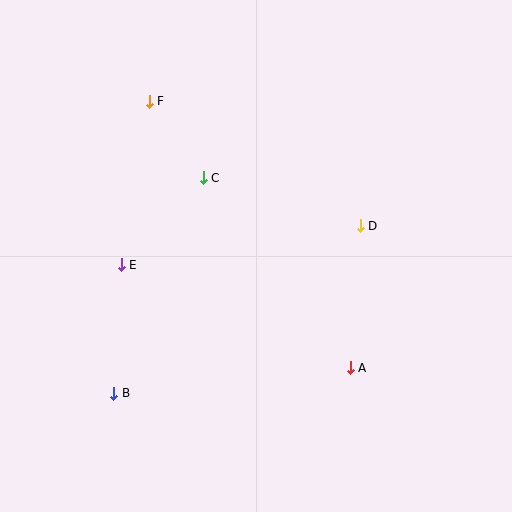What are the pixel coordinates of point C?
Point C is at (203, 178).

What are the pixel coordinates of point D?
Point D is at (360, 226).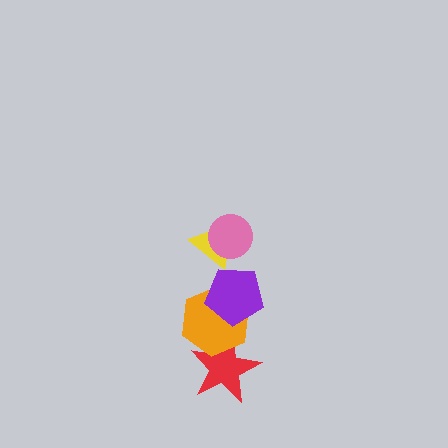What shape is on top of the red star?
The orange hexagon is on top of the red star.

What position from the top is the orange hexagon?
The orange hexagon is 4th from the top.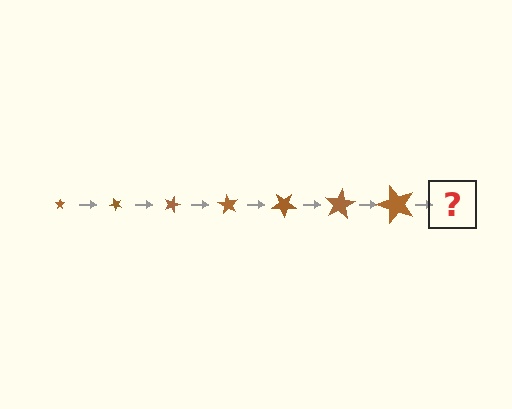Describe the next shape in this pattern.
It should be a star, larger than the previous one and rotated 315 degrees from the start.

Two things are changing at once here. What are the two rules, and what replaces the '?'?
The two rules are that the star grows larger each step and it rotates 45 degrees each step. The '?' should be a star, larger than the previous one and rotated 315 degrees from the start.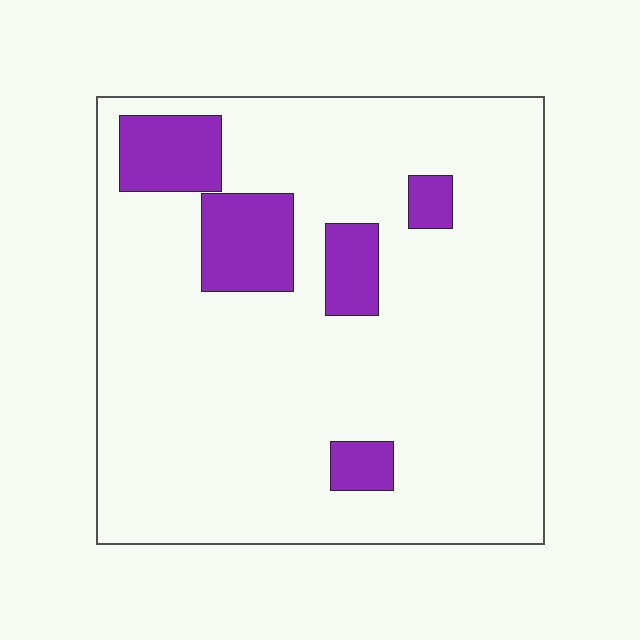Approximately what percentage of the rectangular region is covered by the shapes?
Approximately 15%.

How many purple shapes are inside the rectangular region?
5.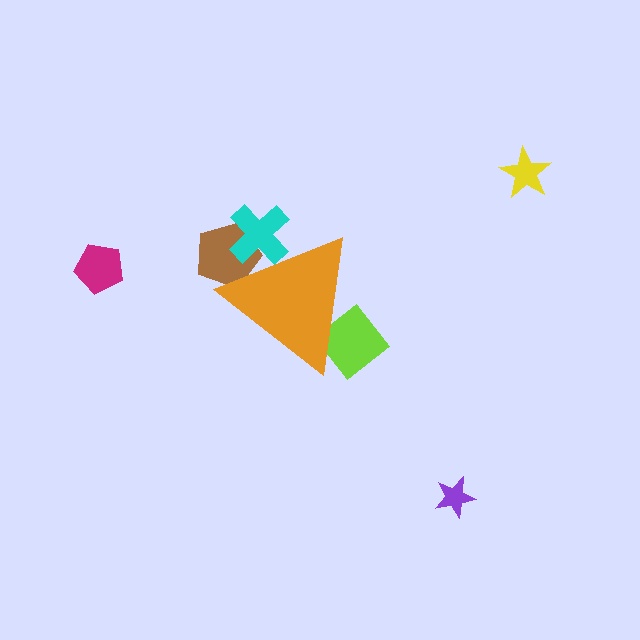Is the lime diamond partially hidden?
Yes, the lime diamond is partially hidden behind the orange triangle.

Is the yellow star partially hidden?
No, the yellow star is fully visible.